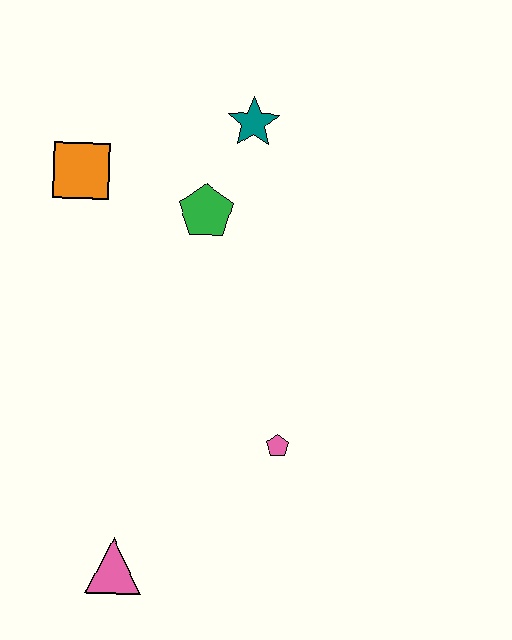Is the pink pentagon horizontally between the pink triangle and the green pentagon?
No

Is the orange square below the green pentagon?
No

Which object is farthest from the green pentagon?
The pink triangle is farthest from the green pentagon.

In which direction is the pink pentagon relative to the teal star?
The pink pentagon is below the teal star.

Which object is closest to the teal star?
The green pentagon is closest to the teal star.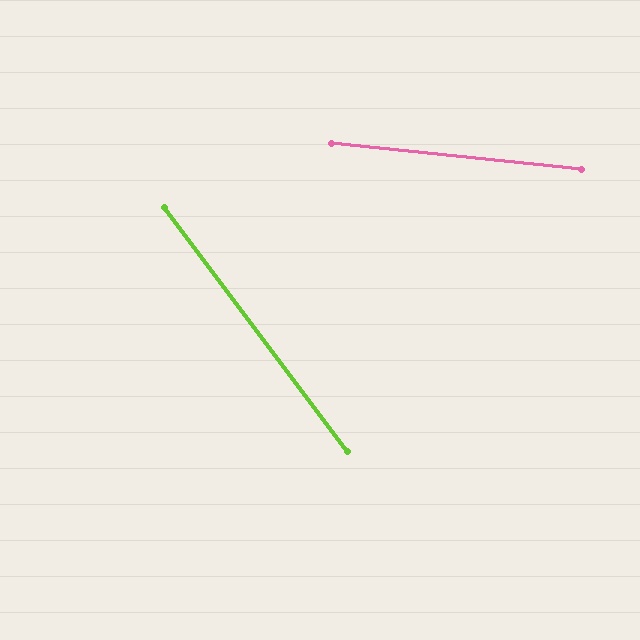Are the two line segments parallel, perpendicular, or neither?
Neither parallel nor perpendicular — they differ by about 47°.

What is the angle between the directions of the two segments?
Approximately 47 degrees.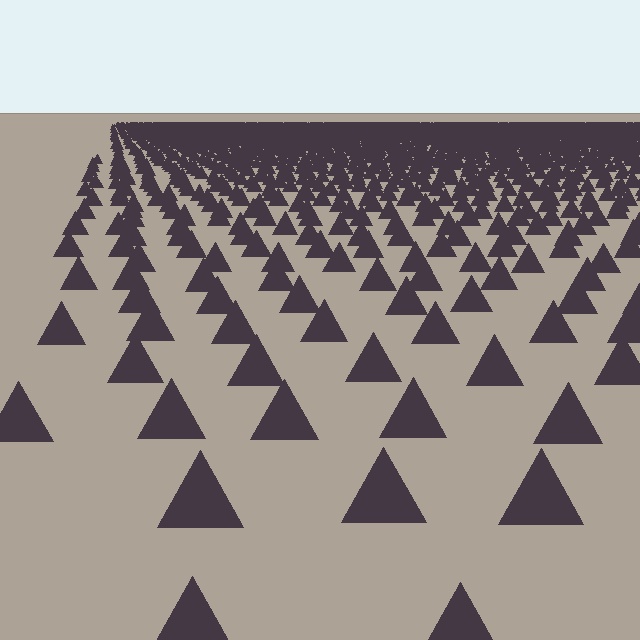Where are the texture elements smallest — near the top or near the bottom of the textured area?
Near the top.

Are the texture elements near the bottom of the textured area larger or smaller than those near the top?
Larger. Near the bottom, elements are closer to the viewer and appear at a bigger on-screen size.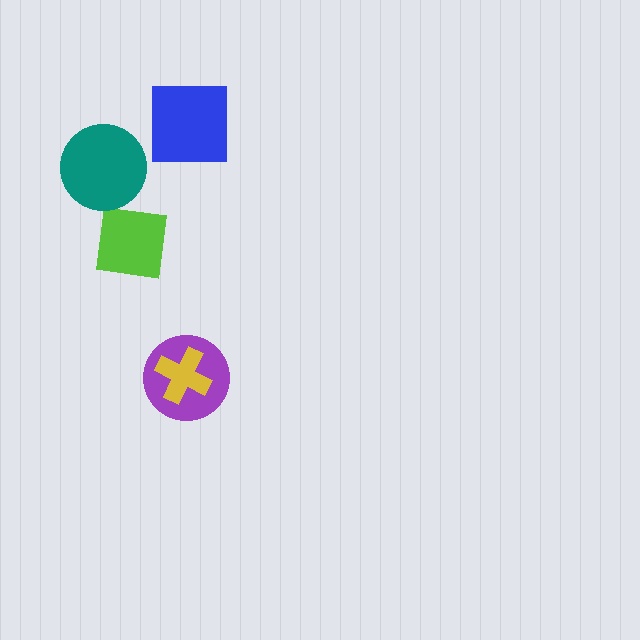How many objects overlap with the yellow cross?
1 object overlaps with the yellow cross.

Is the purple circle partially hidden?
Yes, it is partially covered by another shape.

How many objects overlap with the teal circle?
0 objects overlap with the teal circle.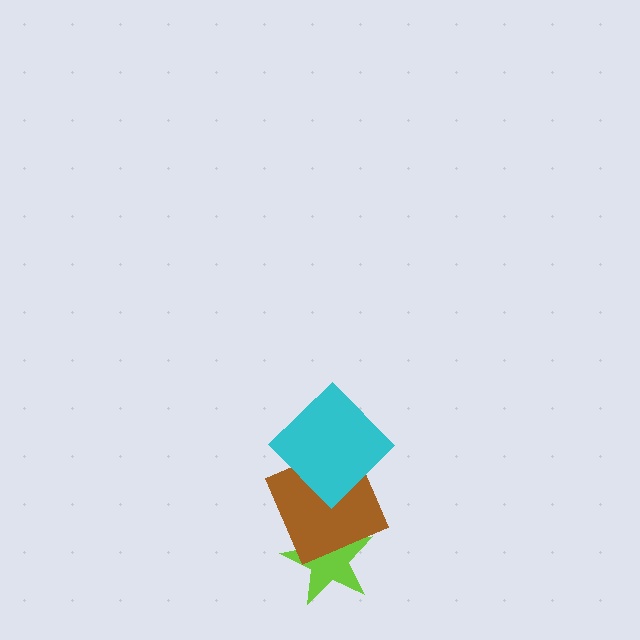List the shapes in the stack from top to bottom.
From top to bottom: the cyan diamond, the brown square, the lime star.